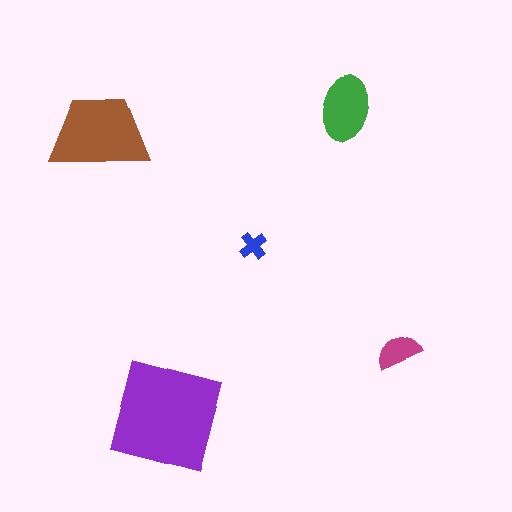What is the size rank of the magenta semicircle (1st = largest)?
4th.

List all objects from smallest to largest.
The blue cross, the magenta semicircle, the green ellipse, the brown trapezoid, the purple square.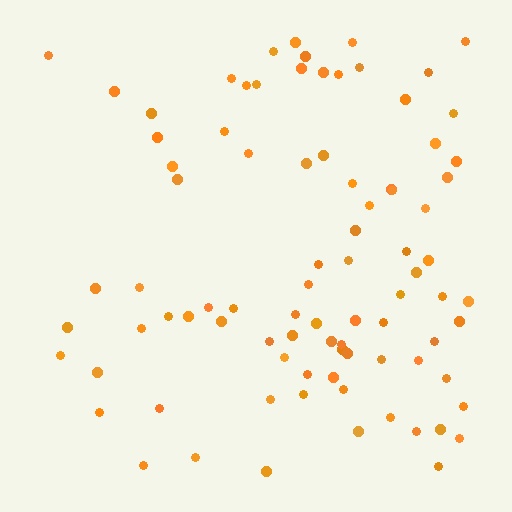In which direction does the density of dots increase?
From left to right, with the right side densest.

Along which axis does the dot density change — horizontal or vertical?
Horizontal.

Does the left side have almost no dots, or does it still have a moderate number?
Still a moderate number, just noticeably fewer than the right.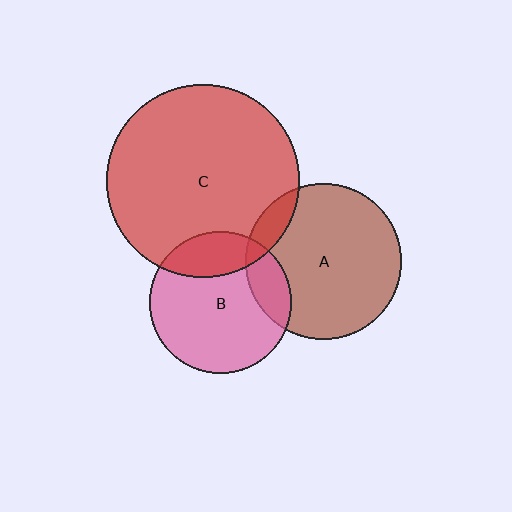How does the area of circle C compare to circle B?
Approximately 1.8 times.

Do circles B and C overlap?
Yes.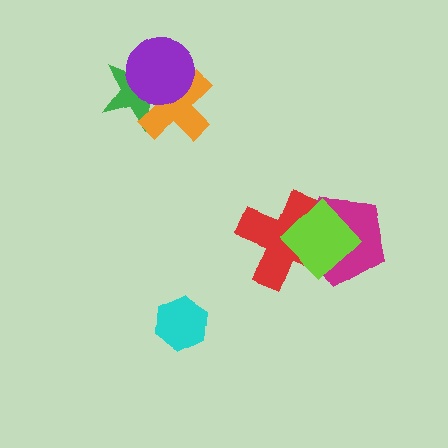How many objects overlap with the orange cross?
2 objects overlap with the orange cross.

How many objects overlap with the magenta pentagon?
2 objects overlap with the magenta pentagon.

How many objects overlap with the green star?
2 objects overlap with the green star.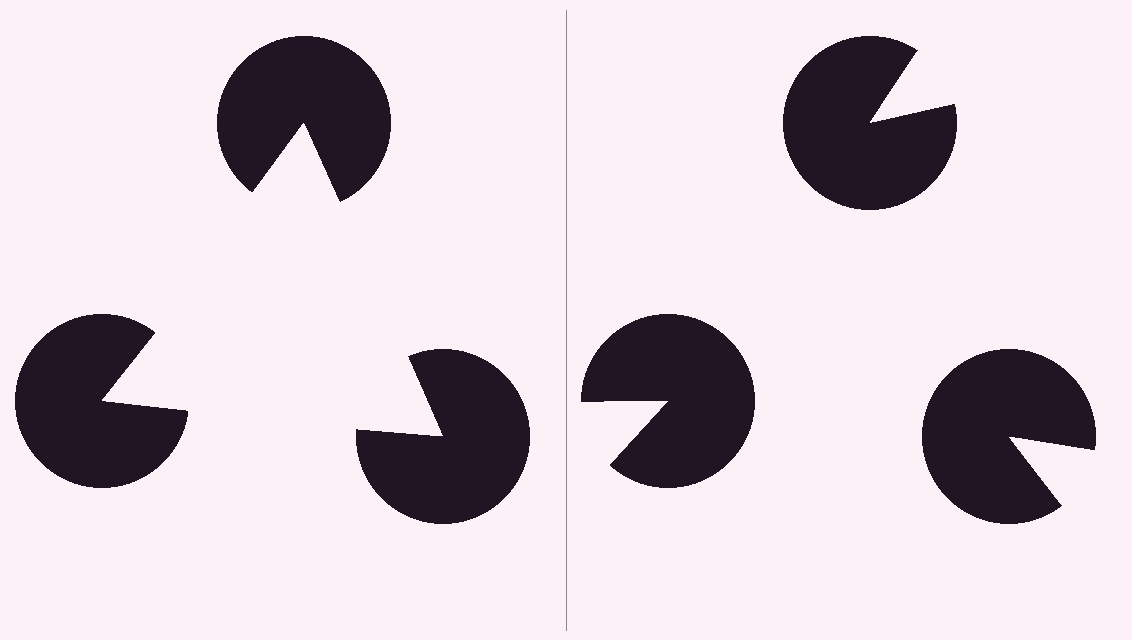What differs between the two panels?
The pac-man discs are positioned identically on both sides; only the wedge orientations differ. On the left they align to a triangle; on the right they are misaligned.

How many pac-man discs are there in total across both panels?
6 — 3 on each side.